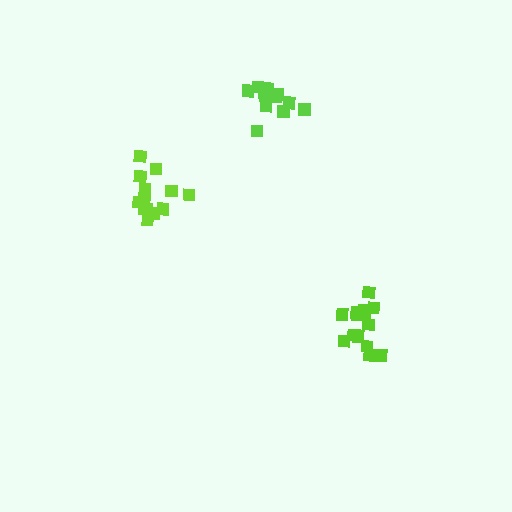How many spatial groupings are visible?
There are 3 spatial groupings.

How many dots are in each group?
Group 1: 13 dots, Group 2: 13 dots, Group 3: 14 dots (40 total).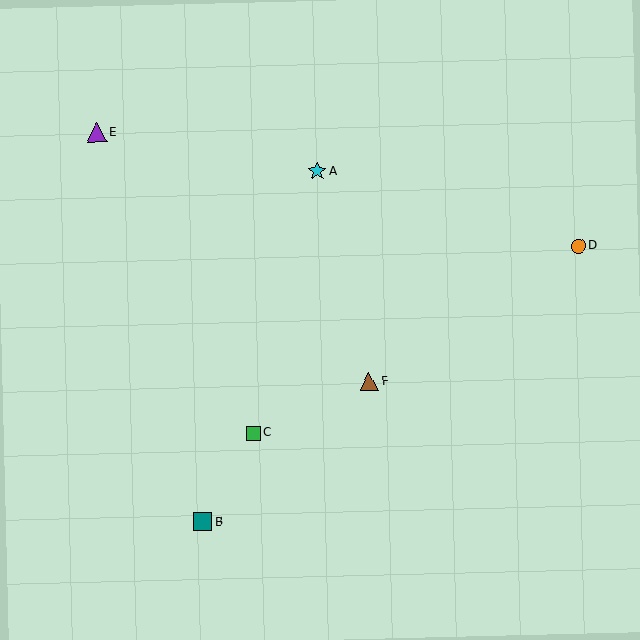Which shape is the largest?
The purple triangle (labeled E) is the largest.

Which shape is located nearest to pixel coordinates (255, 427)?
The green square (labeled C) at (253, 433) is nearest to that location.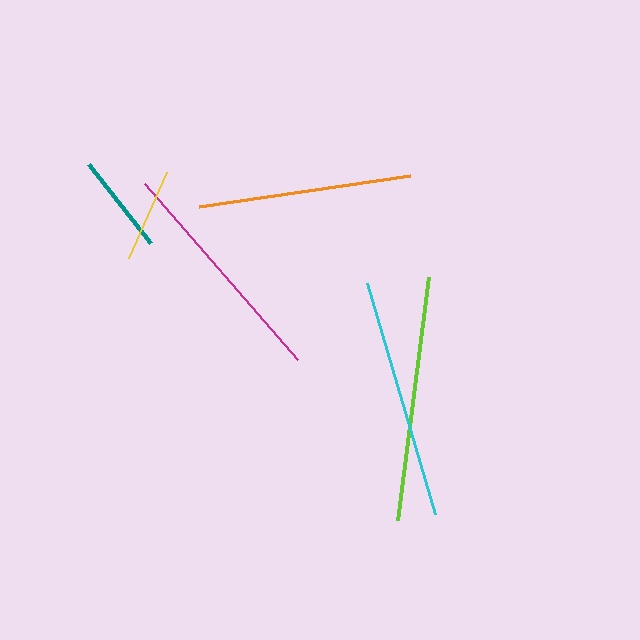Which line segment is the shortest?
The yellow line is the shortest at approximately 95 pixels.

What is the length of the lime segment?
The lime segment is approximately 245 pixels long.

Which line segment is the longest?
The lime line is the longest at approximately 245 pixels.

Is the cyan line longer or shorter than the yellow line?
The cyan line is longer than the yellow line.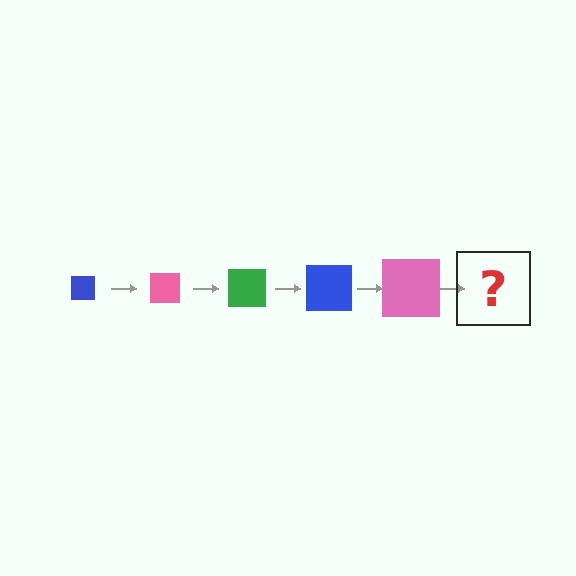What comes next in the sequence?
The next element should be a green square, larger than the previous one.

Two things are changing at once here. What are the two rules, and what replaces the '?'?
The two rules are that the square grows larger each step and the color cycles through blue, pink, and green. The '?' should be a green square, larger than the previous one.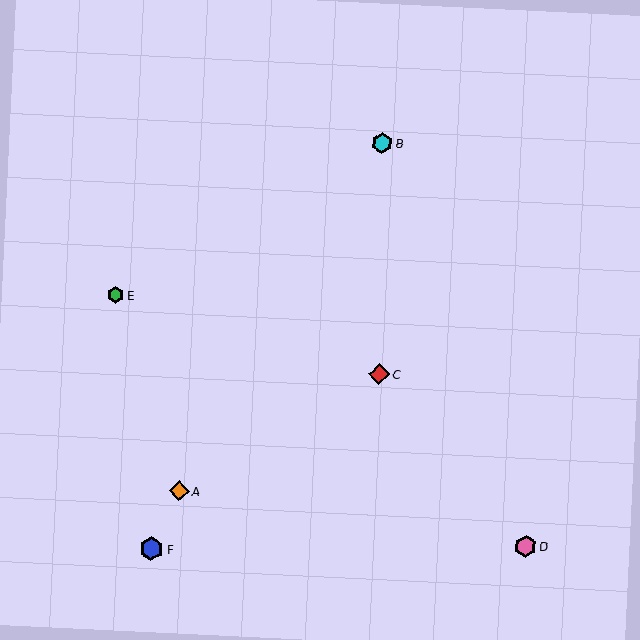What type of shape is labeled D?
Shape D is a pink hexagon.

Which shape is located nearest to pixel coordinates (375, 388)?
The red diamond (labeled C) at (379, 374) is nearest to that location.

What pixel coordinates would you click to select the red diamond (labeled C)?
Click at (379, 374) to select the red diamond C.